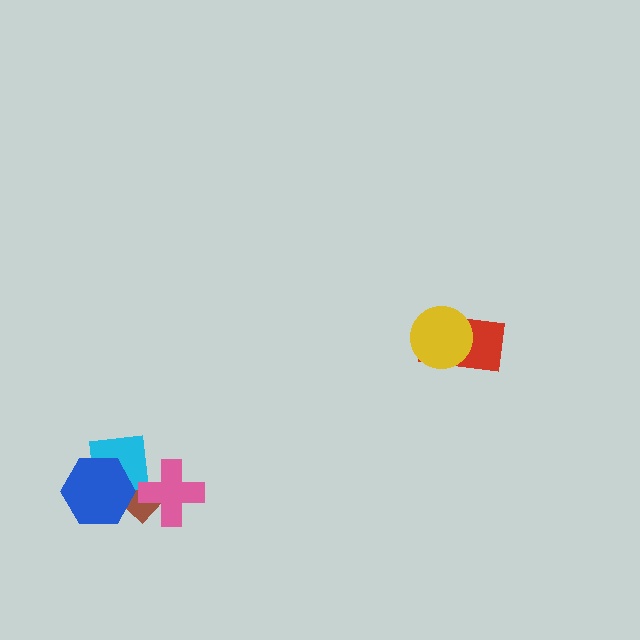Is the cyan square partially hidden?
Yes, it is partially covered by another shape.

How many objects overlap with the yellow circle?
1 object overlaps with the yellow circle.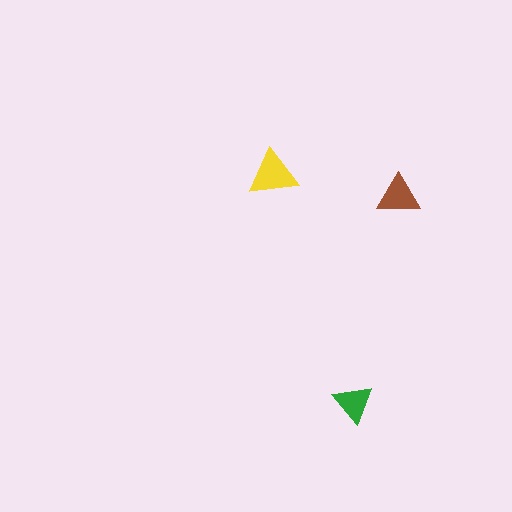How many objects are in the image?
There are 3 objects in the image.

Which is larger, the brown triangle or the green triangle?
The brown one.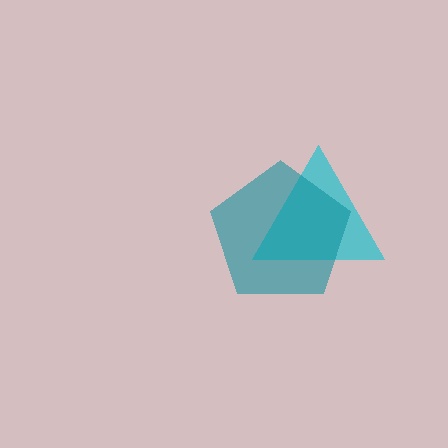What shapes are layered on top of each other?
The layered shapes are: a cyan triangle, a teal pentagon.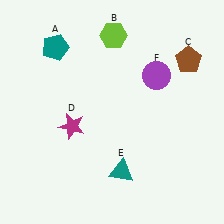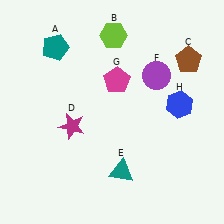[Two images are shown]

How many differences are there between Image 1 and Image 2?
There are 2 differences between the two images.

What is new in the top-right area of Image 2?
A magenta pentagon (G) was added in the top-right area of Image 2.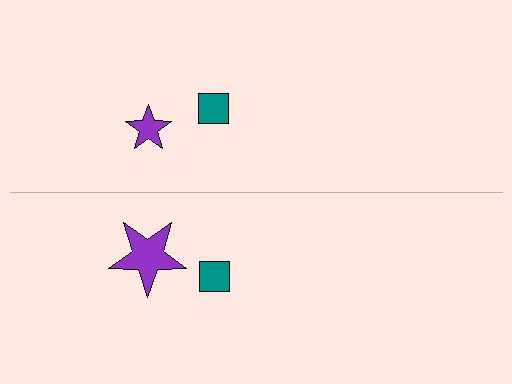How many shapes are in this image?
There are 4 shapes in this image.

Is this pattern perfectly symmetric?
No, the pattern is not perfectly symmetric. The purple star on the bottom side has a different size than its mirror counterpart.